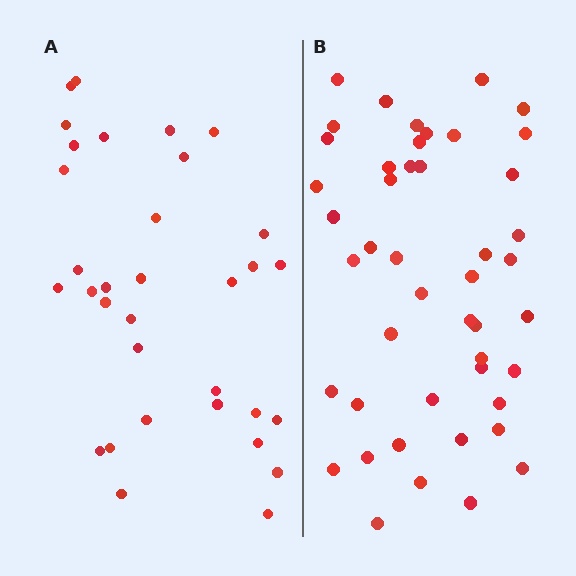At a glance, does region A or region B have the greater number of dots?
Region B (the right region) has more dots.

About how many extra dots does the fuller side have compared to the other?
Region B has approximately 15 more dots than region A.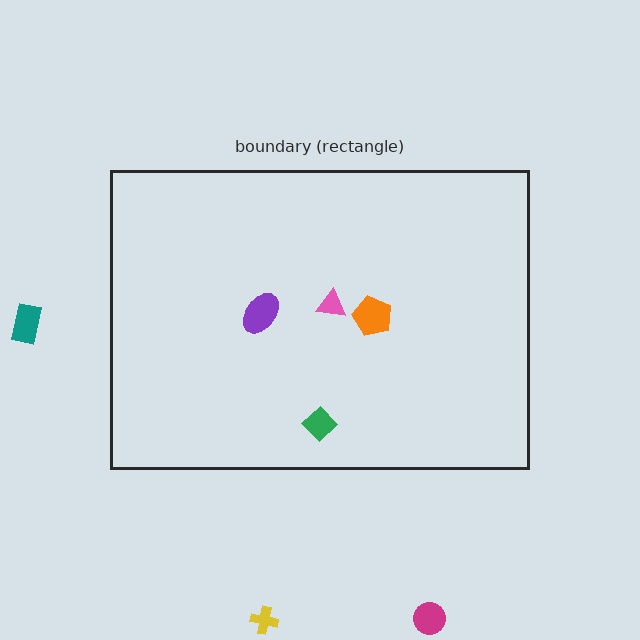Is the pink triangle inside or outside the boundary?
Inside.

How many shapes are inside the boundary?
4 inside, 3 outside.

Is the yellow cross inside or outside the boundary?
Outside.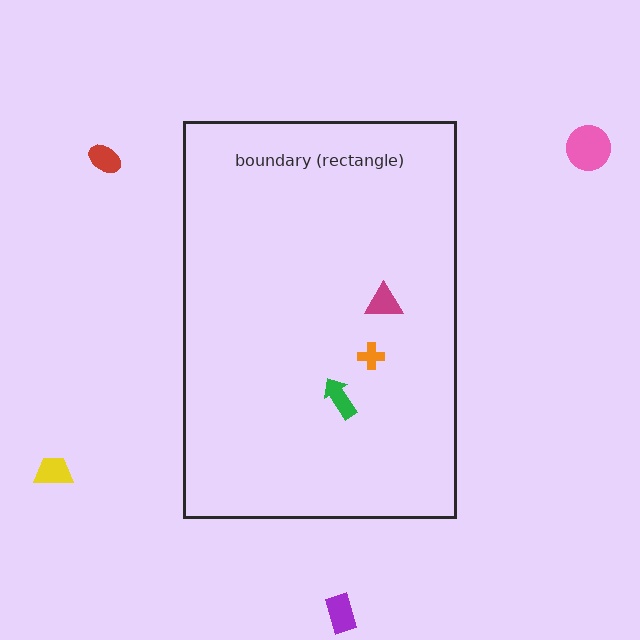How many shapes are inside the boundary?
3 inside, 4 outside.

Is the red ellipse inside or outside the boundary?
Outside.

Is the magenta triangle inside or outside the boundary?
Inside.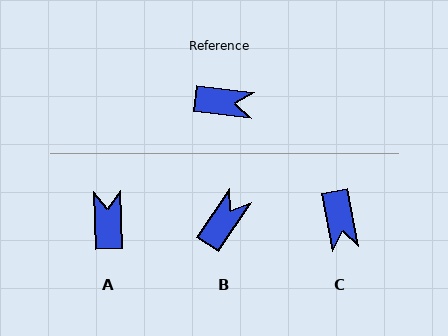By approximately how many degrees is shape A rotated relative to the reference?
Approximately 99 degrees counter-clockwise.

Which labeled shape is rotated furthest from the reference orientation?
A, about 99 degrees away.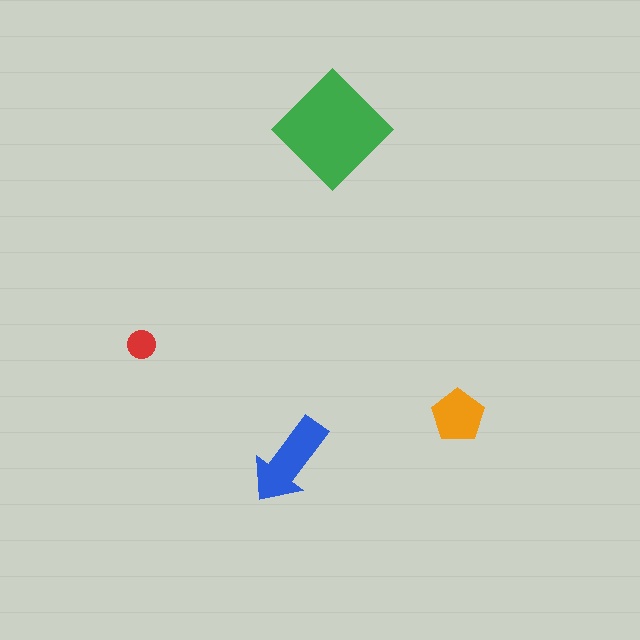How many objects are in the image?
There are 4 objects in the image.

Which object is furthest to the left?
The red circle is leftmost.